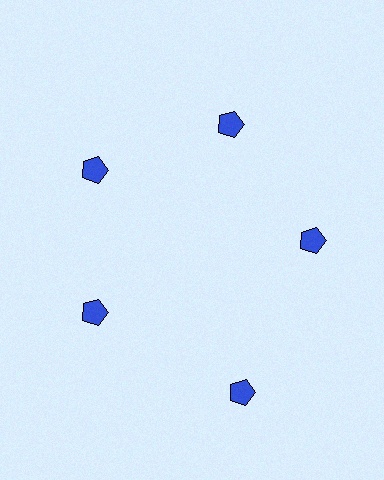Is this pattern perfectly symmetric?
No. The 5 blue pentagons are arranged in a ring, but one element near the 5 o'clock position is pushed outward from the center, breaking the 5-fold rotational symmetry.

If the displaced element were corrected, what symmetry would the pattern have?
It would have 5-fold rotational symmetry — the pattern would map onto itself every 72 degrees.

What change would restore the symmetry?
The symmetry would be restored by moving it inward, back onto the ring so that all 5 pentagons sit at equal angles and equal distance from the center.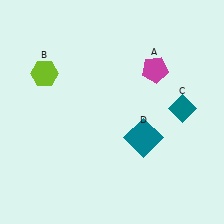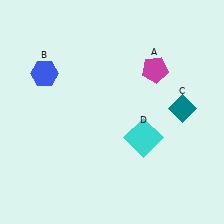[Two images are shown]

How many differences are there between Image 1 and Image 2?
There are 2 differences between the two images.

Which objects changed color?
B changed from lime to blue. D changed from teal to cyan.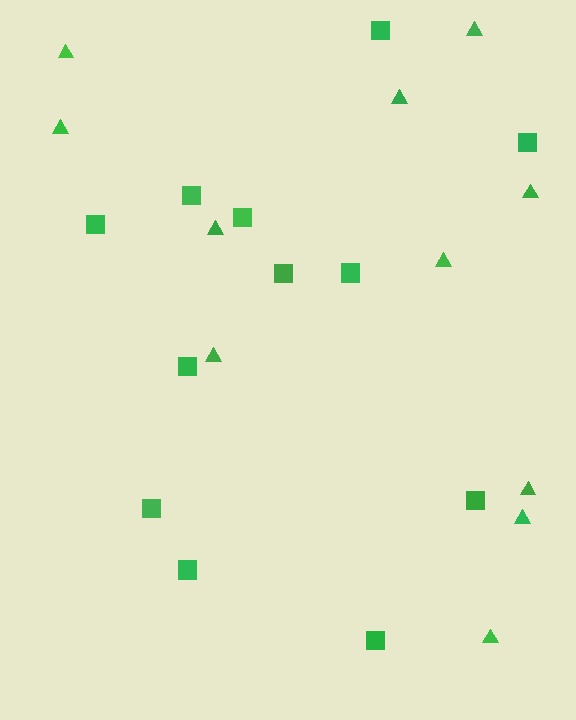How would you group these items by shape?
There are 2 groups: one group of squares (12) and one group of triangles (11).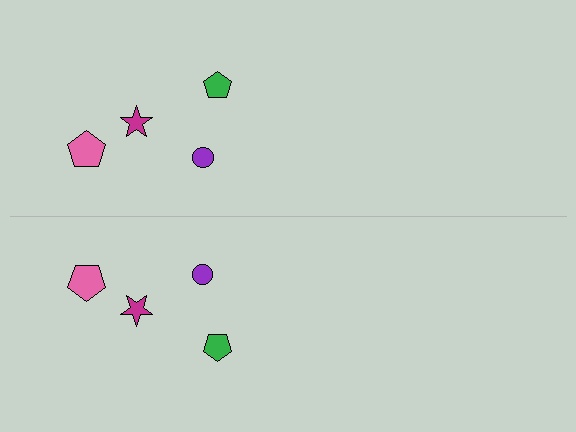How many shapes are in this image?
There are 8 shapes in this image.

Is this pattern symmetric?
Yes, this pattern has bilateral (reflection) symmetry.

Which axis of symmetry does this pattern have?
The pattern has a horizontal axis of symmetry running through the center of the image.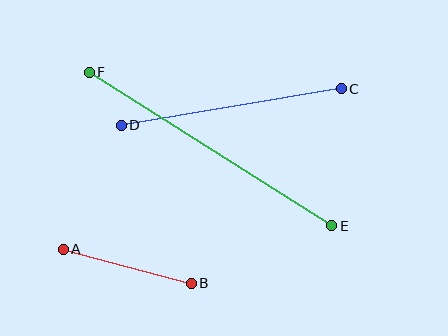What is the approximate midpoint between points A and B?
The midpoint is at approximately (127, 266) pixels.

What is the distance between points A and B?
The distance is approximately 132 pixels.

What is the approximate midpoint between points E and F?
The midpoint is at approximately (211, 149) pixels.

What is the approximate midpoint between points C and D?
The midpoint is at approximately (231, 107) pixels.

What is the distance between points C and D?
The distance is approximately 223 pixels.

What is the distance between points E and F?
The distance is approximately 287 pixels.